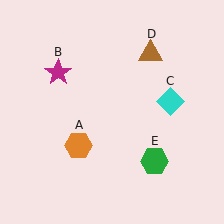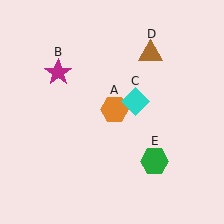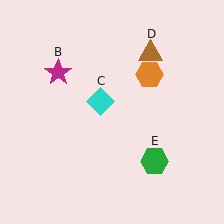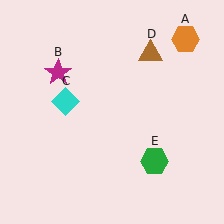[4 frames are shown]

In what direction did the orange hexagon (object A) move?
The orange hexagon (object A) moved up and to the right.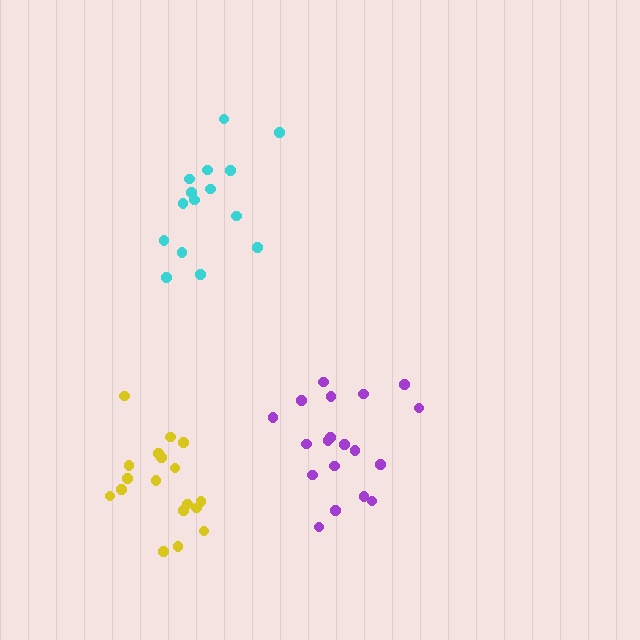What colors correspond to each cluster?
The clusters are colored: yellow, cyan, purple.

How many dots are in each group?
Group 1: 18 dots, Group 2: 15 dots, Group 3: 19 dots (52 total).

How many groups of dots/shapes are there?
There are 3 groups.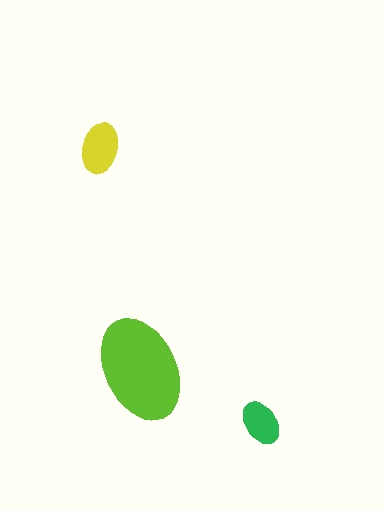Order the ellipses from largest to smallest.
the lime one, the yellow one, the green one.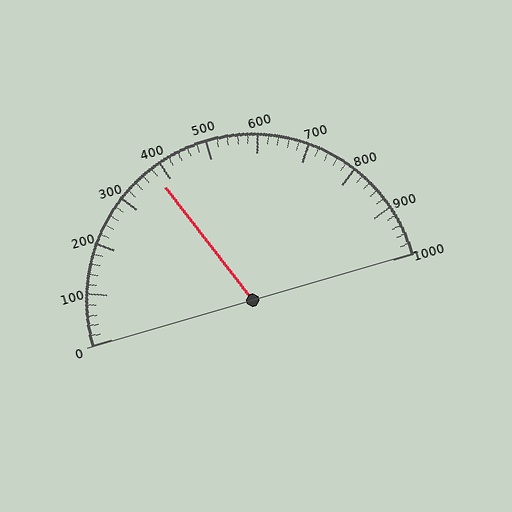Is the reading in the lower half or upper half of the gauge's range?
The reading is in the lower half of the range (0 to 1000).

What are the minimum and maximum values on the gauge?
The gauge ranges from 0 to 1000.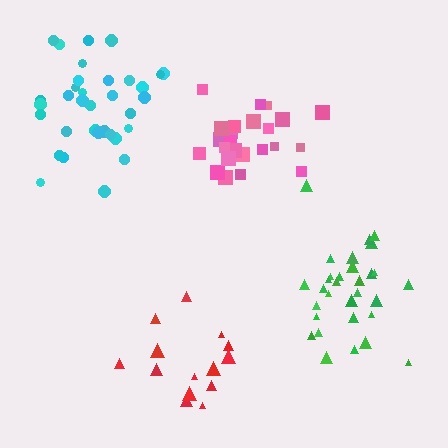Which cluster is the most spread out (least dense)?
Red.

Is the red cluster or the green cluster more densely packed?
Green.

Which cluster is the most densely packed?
Pink.